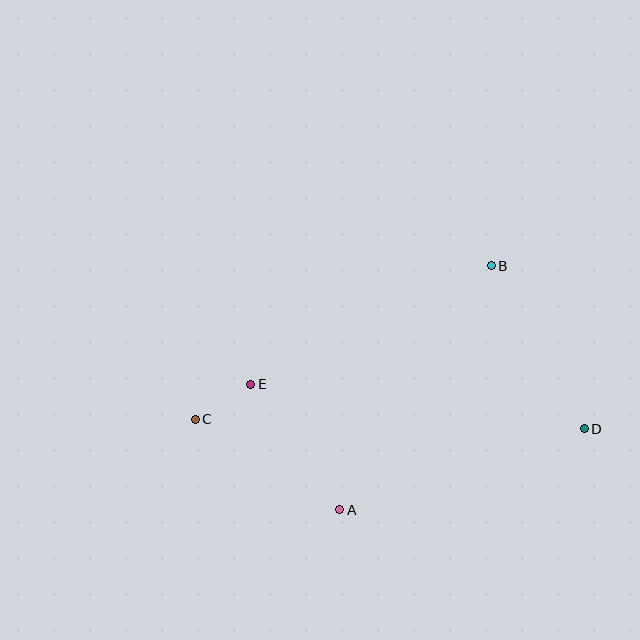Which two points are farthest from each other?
Points C and D are farthest from each other.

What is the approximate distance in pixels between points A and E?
The distance between A and E is approximately 154 pixels.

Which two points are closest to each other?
Points C and E are closest to each other.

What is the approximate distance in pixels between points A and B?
The distance between A and B is approximately 287 pixels.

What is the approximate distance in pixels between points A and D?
The distance between A and D is approximately 258 pixels.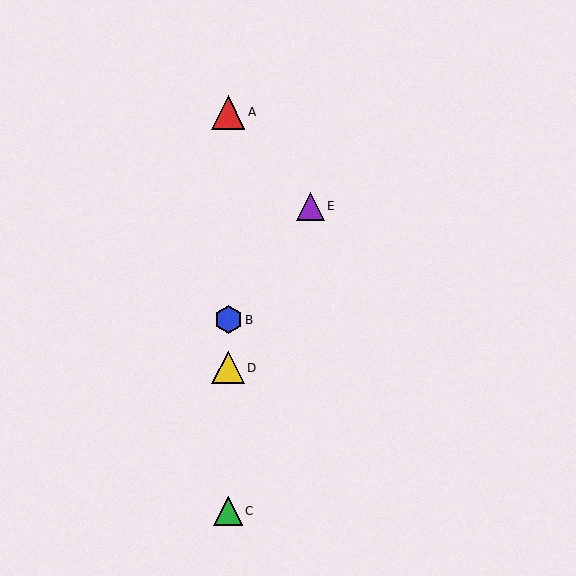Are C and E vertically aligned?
No, C is at x≈228 and E is at x≈311.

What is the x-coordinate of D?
Object D is at x≈228.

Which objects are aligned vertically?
Objects A, B, C, D are aligned vertically.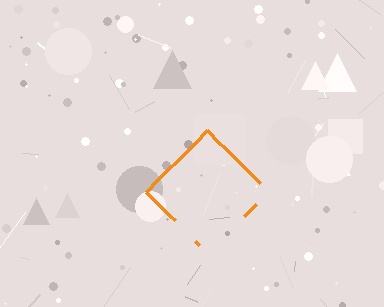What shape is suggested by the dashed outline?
The dashed outline suggests a diamond.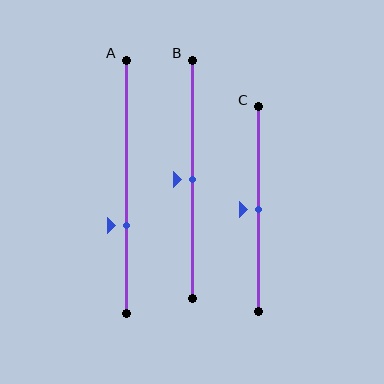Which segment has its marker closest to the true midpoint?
Segment B has its marker closest to the true midpoint.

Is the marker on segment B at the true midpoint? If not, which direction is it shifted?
Yes, the marker on segment B is at the true midpoint.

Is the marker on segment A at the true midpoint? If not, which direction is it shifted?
No, the marker on segment A is shifted downward by about 15% of the segment length.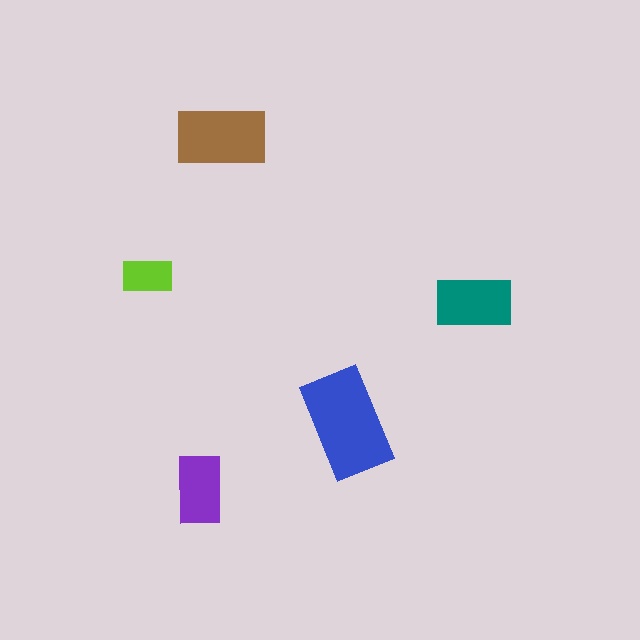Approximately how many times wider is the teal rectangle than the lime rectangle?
About 1.5 times wider.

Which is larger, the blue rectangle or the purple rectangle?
The blue one.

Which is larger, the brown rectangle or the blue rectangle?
The blue one.